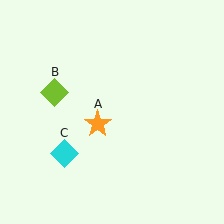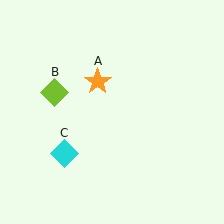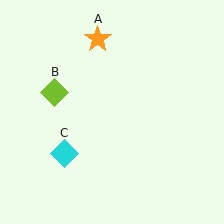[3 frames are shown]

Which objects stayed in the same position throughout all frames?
Lime diamond (object B) and cyan diamond (object C) remained stationary.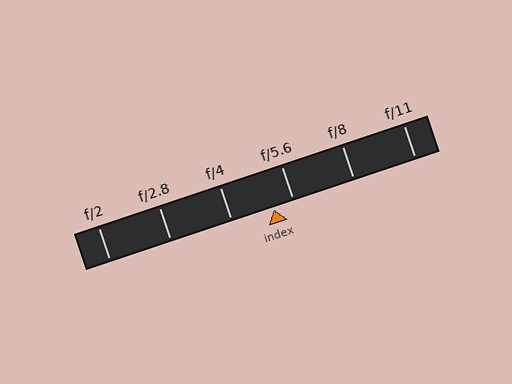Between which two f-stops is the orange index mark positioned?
The index mark is between f/4 and f/5.6.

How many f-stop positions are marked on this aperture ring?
There are 6 f-stop positions marked.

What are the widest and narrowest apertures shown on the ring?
The widest aperture shown is f/2 and the narrowest is f/11.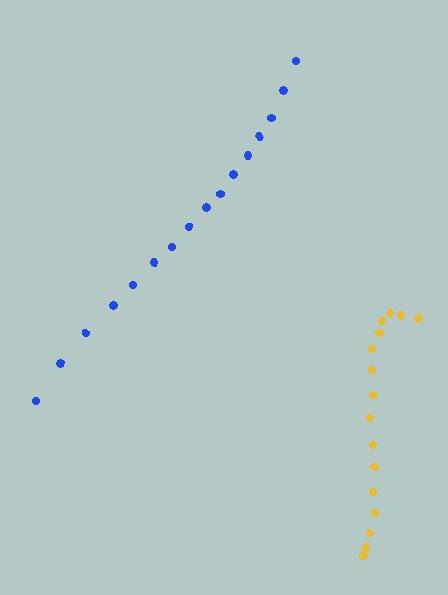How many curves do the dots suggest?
There are 2 distinct paths.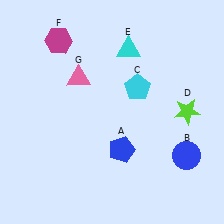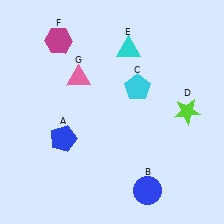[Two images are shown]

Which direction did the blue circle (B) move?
The blue circle (B) moved left.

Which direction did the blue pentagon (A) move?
The blue pentagon (A) moved left.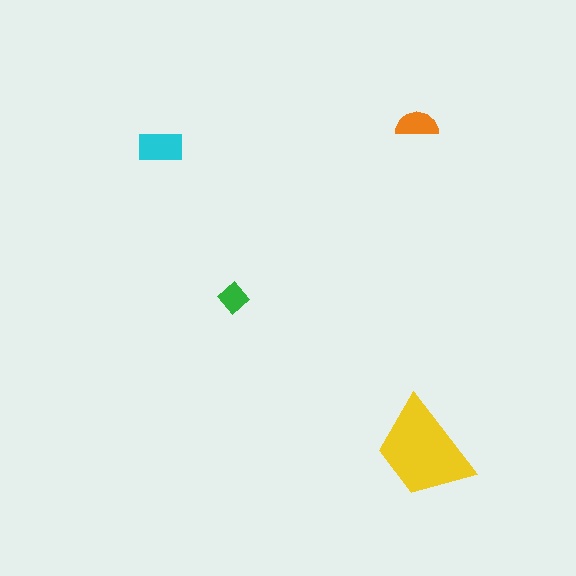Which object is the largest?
The yellow trapezoid.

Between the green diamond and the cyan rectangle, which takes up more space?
The cyan rectangle.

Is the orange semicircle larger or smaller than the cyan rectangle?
Smaller.